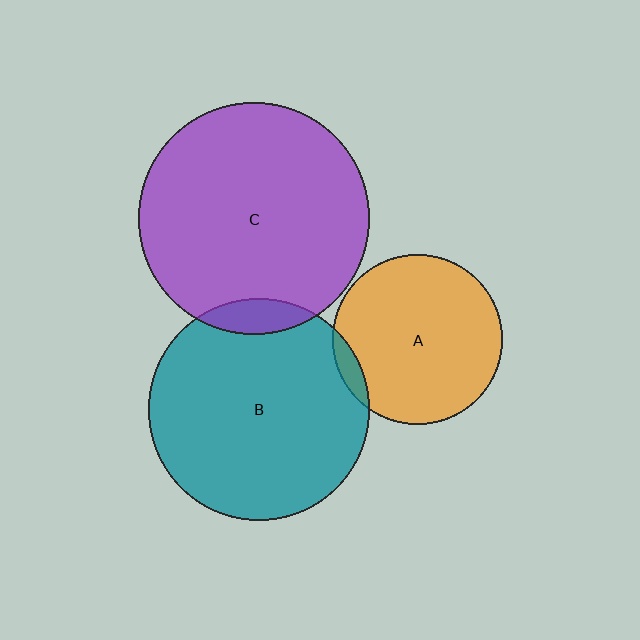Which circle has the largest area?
Circle C (purple).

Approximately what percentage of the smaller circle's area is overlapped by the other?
Approximately 5%.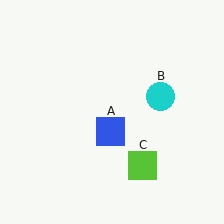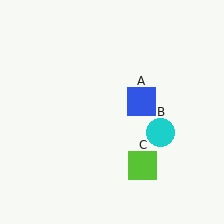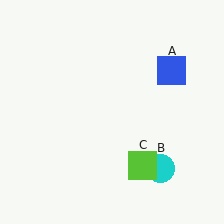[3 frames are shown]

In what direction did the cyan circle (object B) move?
The cyan circle (object B) moved down.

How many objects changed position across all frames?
2 objects changed position: blue square (object A), cyan circle (object B).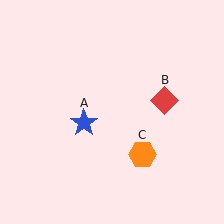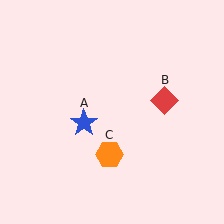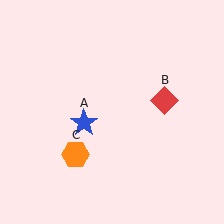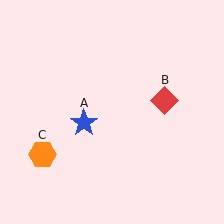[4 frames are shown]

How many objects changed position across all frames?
1 object changed position: orange hexagon (object C).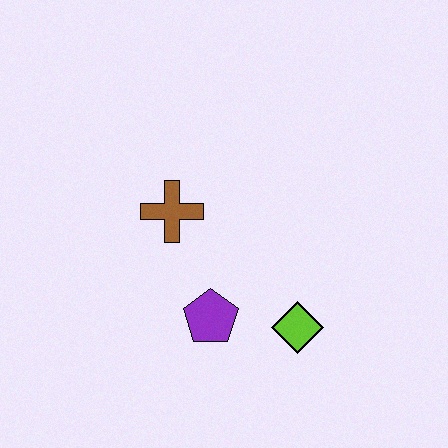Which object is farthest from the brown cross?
The lime diamond is farthest from the brown cross.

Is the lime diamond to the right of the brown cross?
Yes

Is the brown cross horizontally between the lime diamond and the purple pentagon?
No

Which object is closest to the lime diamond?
The purple pentagon is closest to the lime diamond.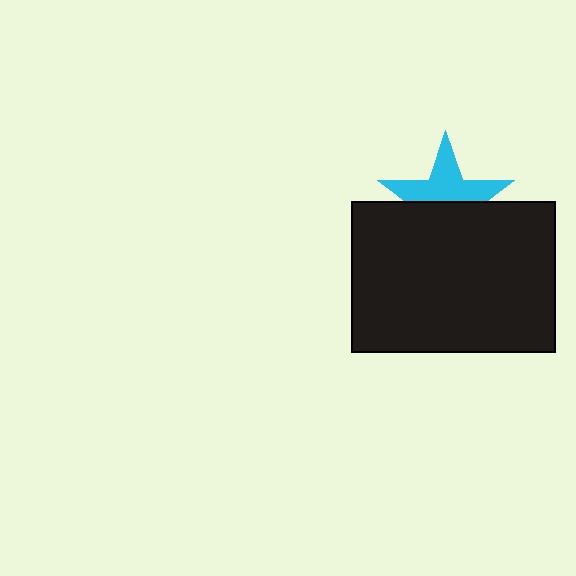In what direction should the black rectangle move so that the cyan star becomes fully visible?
The black rectangle should move down. That is the shortest direction to clear the overlap and leave the cyan star fully visible.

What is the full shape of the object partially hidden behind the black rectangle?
The partially hidden object is a cyan star.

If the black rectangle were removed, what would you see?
You would see the complete cyan star.